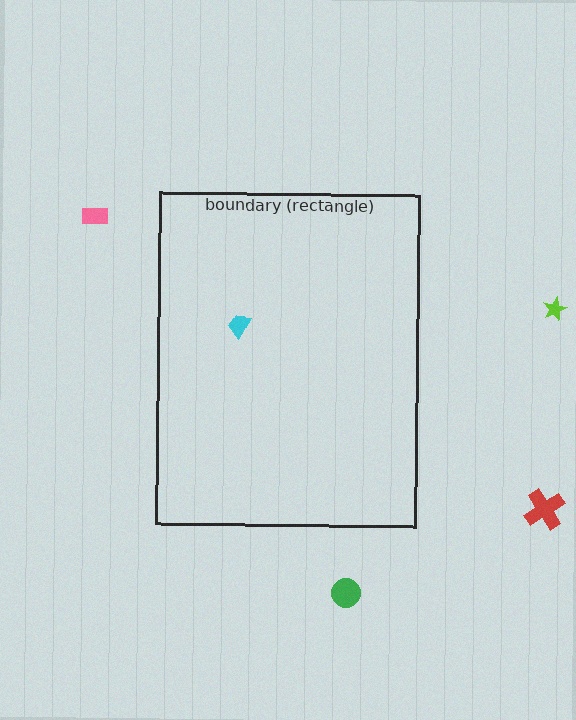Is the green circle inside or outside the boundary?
Outside.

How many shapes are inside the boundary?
1 inside, 4 outside.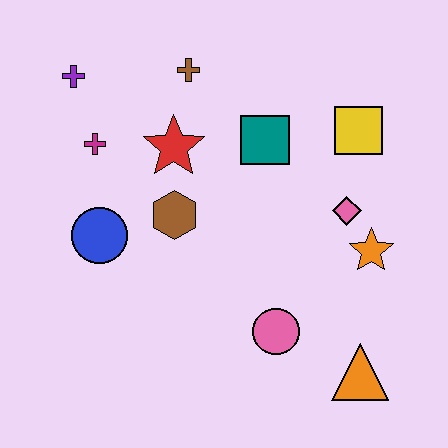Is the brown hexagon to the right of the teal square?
No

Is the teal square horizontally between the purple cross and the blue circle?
No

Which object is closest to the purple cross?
The magenta cross is closest to the purple cross.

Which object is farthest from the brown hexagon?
The orange triangle is farthest from the brown hexagon.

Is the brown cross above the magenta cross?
Yes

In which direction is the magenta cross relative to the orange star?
The magenta cross is to the left of the orange star.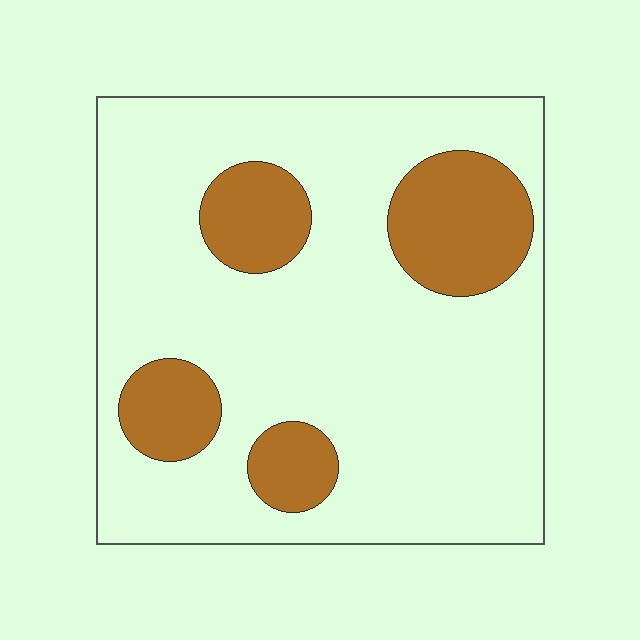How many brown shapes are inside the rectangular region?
4.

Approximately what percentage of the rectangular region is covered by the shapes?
Approximately 20%.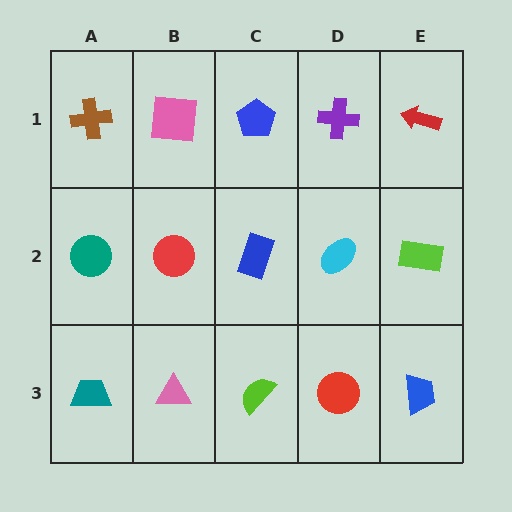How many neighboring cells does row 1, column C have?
3.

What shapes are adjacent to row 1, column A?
A teal circle (row 2, column A), a pink square (row 1, column B).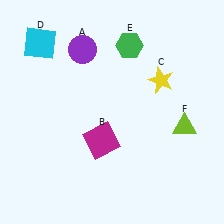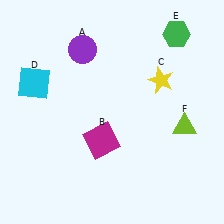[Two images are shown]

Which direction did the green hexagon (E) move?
The green hexagon (E) moved right.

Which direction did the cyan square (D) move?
The cyan square (D) moved down.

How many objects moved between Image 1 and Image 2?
2 objects moved between the two images.